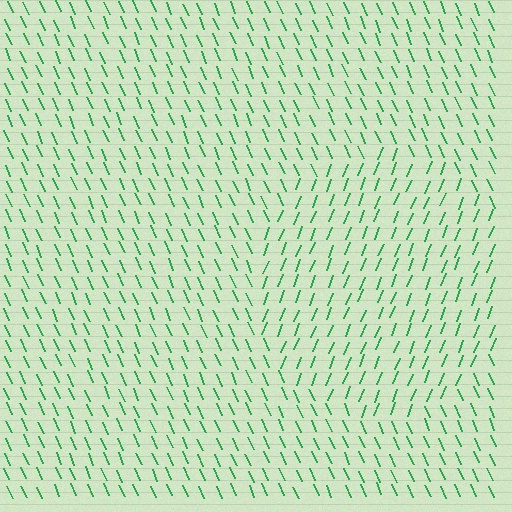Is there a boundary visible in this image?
Yes, there is a texture boundary formed by a change in line orientation.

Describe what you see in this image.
The image is filled with small green line segments. A circle region in the image has lines oriented differently from the surrounding lines, creating a visible texture boundary.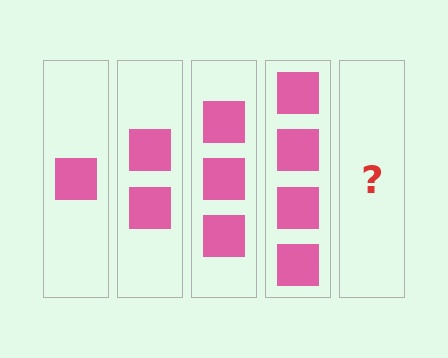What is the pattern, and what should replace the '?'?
The pattern is that each step adds one more square. The '?' should be 5 squares.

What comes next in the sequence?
The next element should be 5 squares.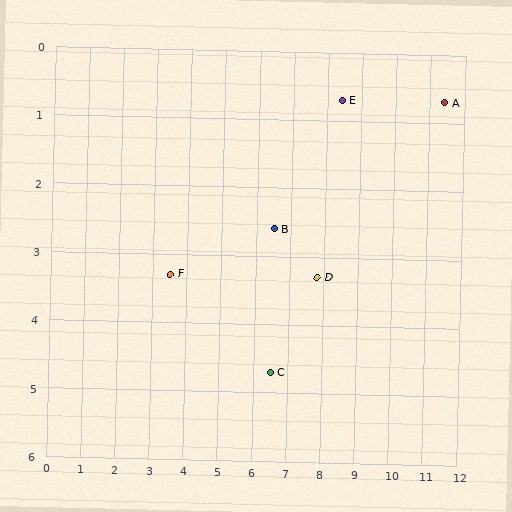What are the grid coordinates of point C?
Point C is at approximately (6.5, 4.7).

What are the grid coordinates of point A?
Point A is at approximately (11.4, 0.7).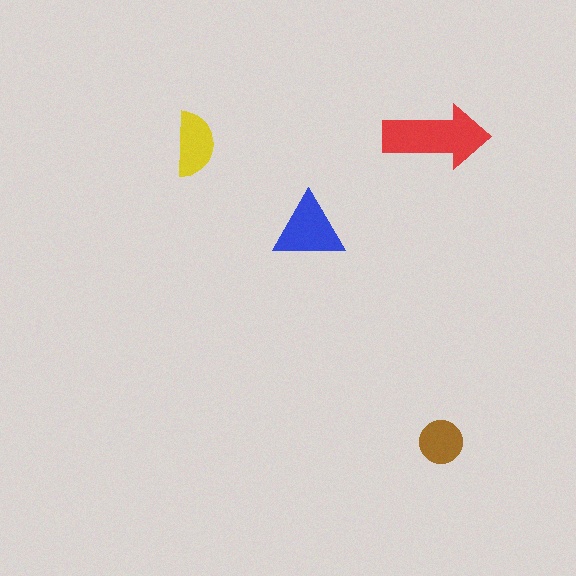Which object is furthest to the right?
The brown circle is rightmost.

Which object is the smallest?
The brown circle.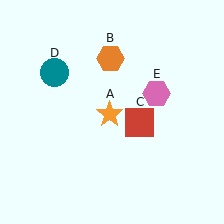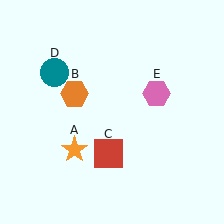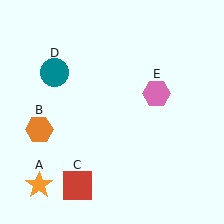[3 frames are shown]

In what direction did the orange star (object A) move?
The orange star (object A) moved down and to the left.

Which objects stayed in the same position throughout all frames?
Teal circle (object D) and pink hexagon (object E) remained stationary.